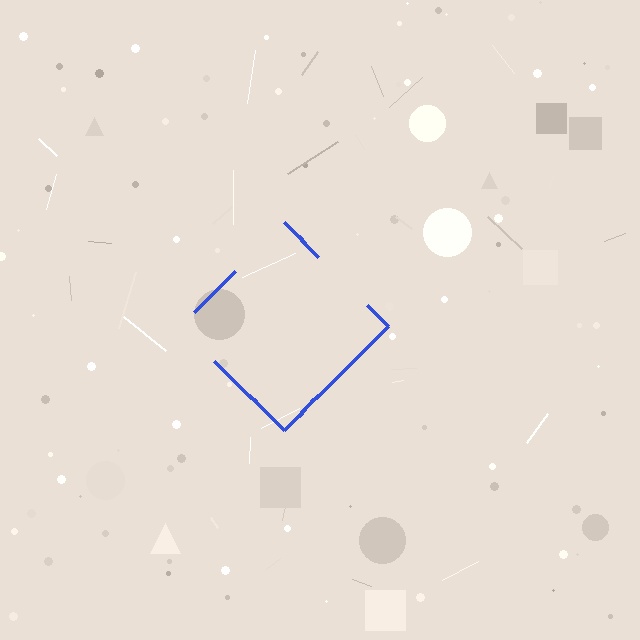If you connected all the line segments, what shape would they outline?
They would outline a diamond.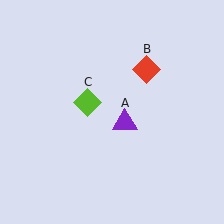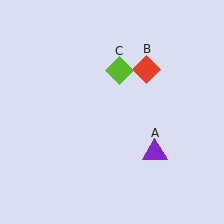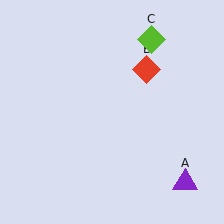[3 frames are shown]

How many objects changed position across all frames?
2 objects changed position: purple triangle (object A), lime diamond (object C).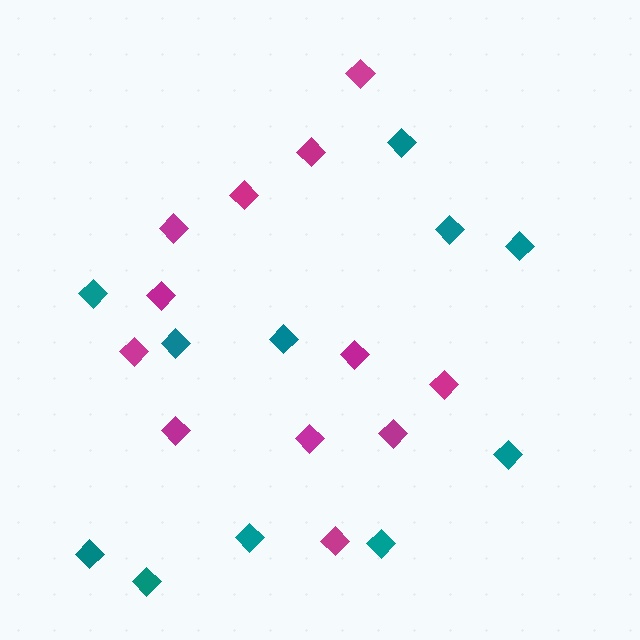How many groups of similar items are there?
There are 2 groups: one group of magenta diamonds (12) and one group of teal diamonds (11).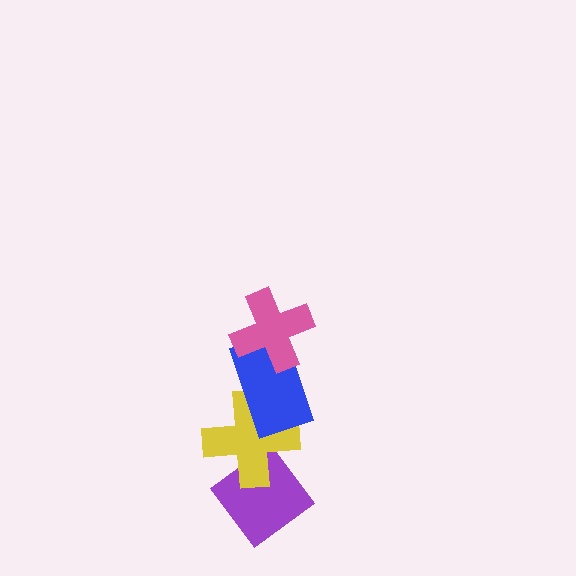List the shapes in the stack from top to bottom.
From top to bottom: the pink cross, the blue rectangle, the yellow cross, the purple diamond.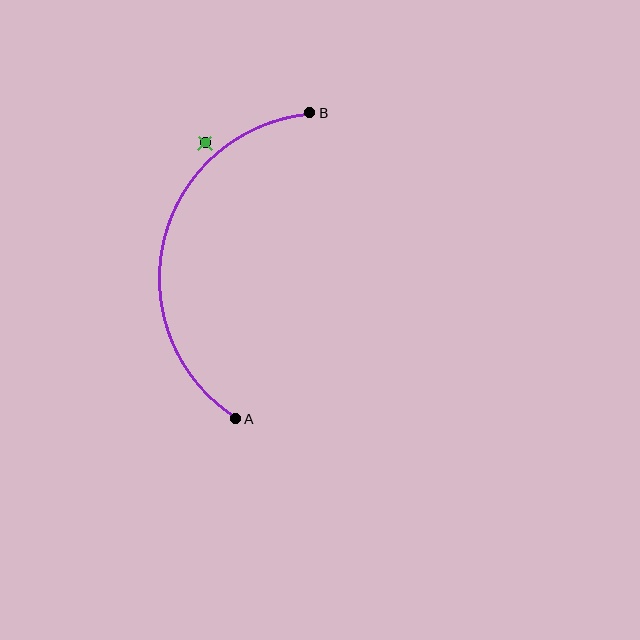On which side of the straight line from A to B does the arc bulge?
The arc bulges to the left of the straight line connecting A and B.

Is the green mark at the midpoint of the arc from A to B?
No — the green mark does not lie on the arc at all. It sits slightly outside the curve.